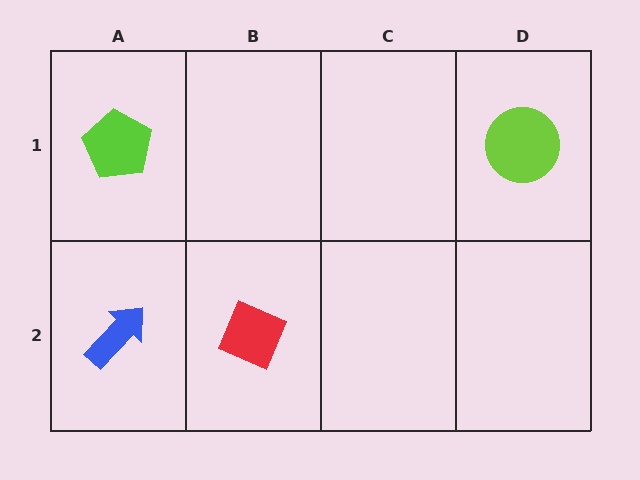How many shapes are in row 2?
2 shapes.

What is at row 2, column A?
A blue arrow.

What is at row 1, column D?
A lime circle.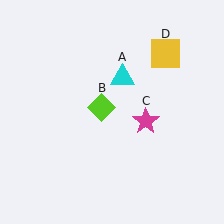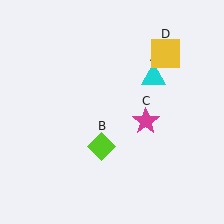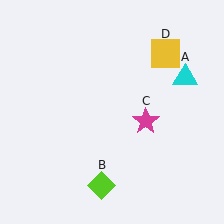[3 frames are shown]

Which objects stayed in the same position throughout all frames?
Magenta star (object C) and yellow square (object D) remained stationary.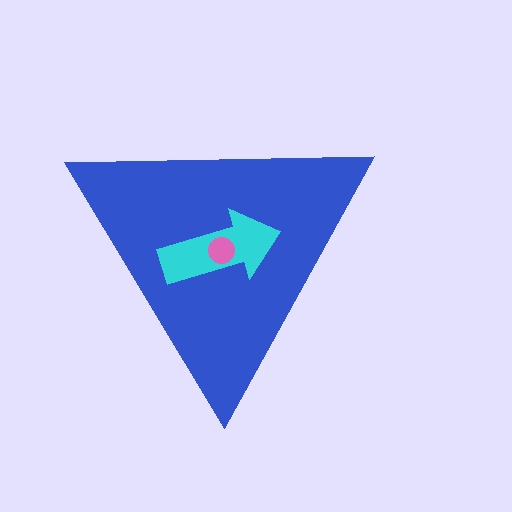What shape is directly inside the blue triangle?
The cyan arrow.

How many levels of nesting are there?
3.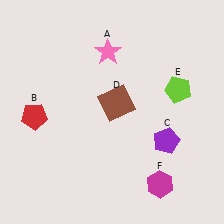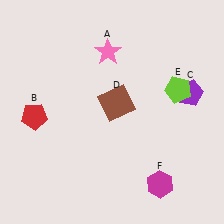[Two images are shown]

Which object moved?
The purple pentagon (C) moved up.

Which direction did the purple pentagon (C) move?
The purple pentagon (C) moved up.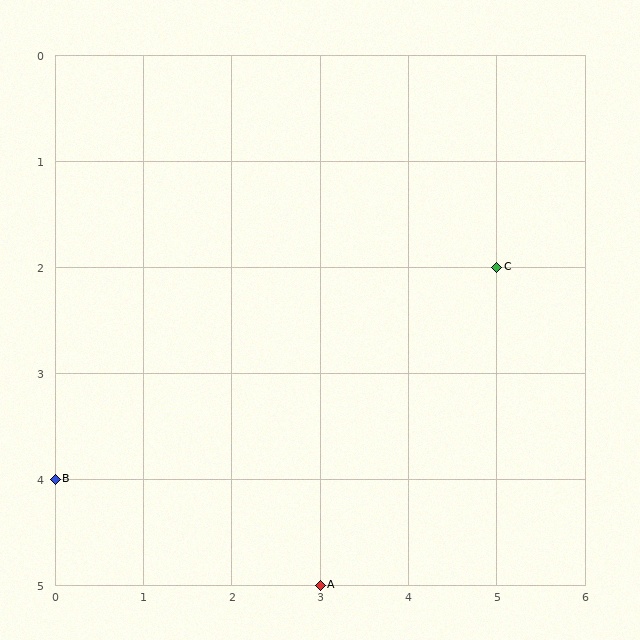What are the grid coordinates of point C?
Point C is at grid coordinates (5, 2).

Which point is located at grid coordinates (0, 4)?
Point B is at (0, 4).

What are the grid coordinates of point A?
Point A is at grid coordinates (3, 5).